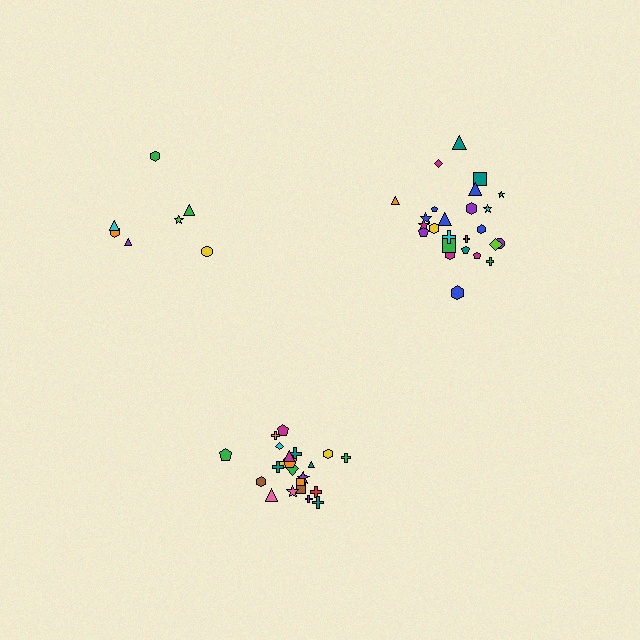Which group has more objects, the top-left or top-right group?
The top-right group.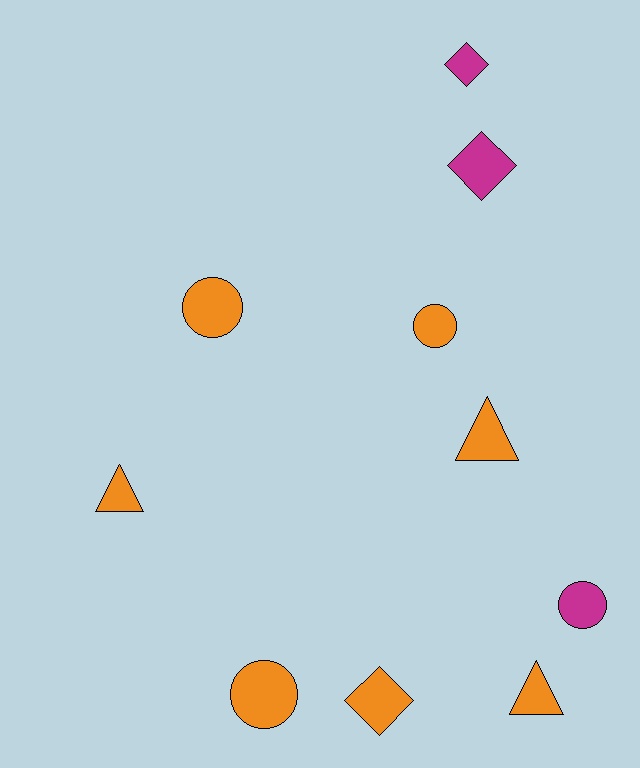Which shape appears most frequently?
Circle, with 4 objects.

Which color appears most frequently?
Orange, with 7 objects.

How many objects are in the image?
There are 10 objects.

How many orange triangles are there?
There are 3 orange triangles.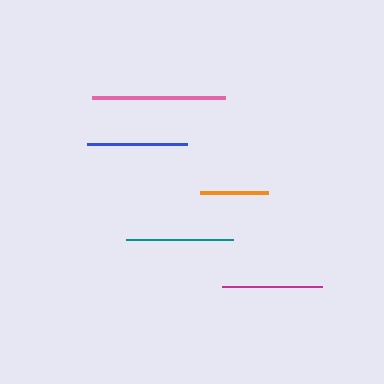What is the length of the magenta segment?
The magenta segment is approximately 100 pixels long.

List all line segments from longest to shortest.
From longest to shortest: pink, teal, magenta, blue, orange.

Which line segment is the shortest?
The orange line is the shortest at approximately 67 pixels.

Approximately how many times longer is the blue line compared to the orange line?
The blue line is approximately 1.5 times the length of the orange line.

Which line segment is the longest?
The pink line is the longest at approximately 132 pixels.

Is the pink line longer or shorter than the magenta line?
The pink line is longer than the magenta line.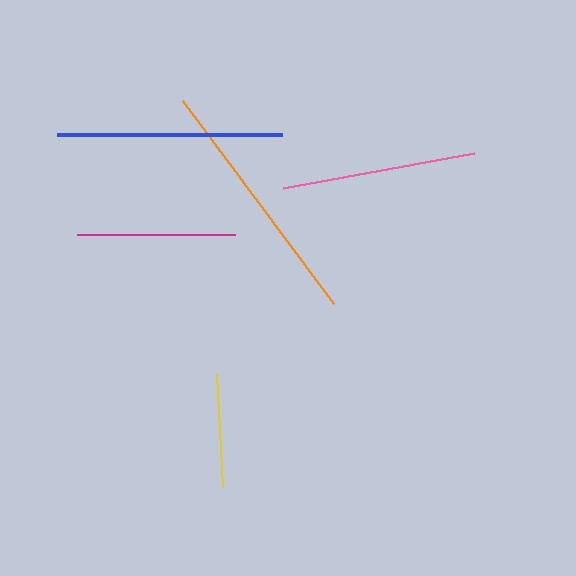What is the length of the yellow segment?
The yellow segment is approximately 113 pixels long.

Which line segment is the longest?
The orange line is the longest at approximately 253 pixels.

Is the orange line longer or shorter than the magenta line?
The orange line is longer than the magenta line.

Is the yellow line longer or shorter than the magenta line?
The magenta line is longer than the yellow line.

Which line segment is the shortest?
The yellow line is the shortest at approximately 113 pixels.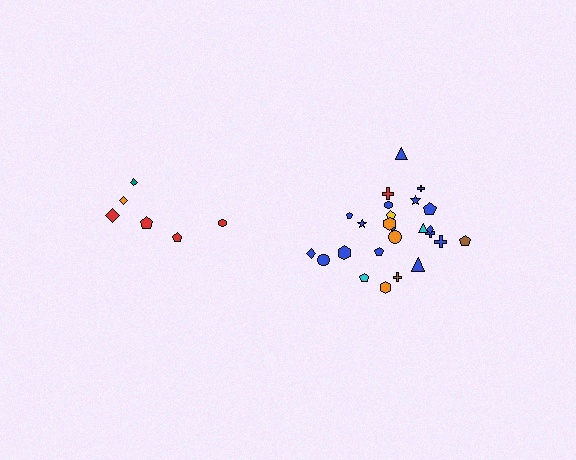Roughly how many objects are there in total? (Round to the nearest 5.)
Roughly 30 objects in total.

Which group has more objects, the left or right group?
The right group.